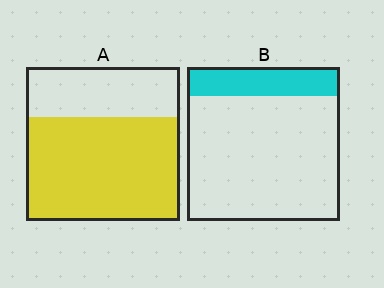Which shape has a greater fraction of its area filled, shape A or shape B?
Shape A.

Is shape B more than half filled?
No.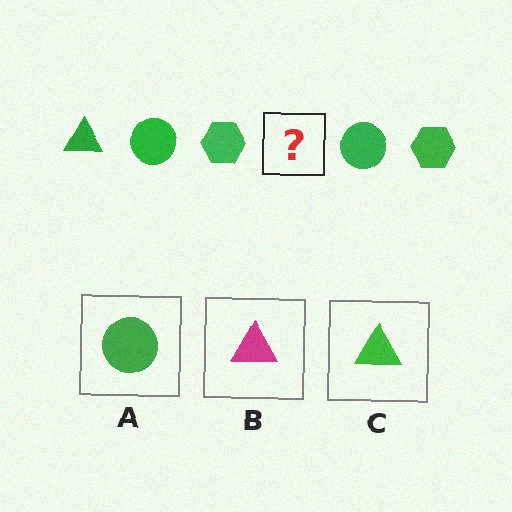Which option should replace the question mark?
Option C.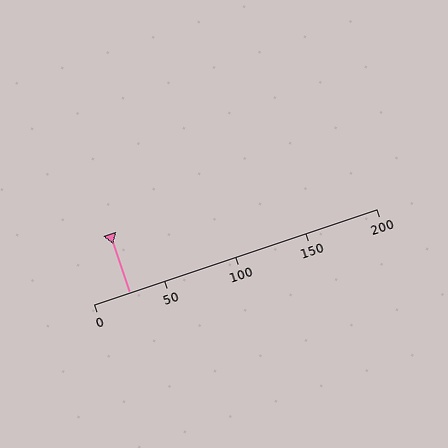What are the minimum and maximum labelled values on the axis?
The axis runs from 0 to 200.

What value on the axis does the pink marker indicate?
The marker indicates approximately 25.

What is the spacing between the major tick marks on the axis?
The major ticks are spaced 50 apart.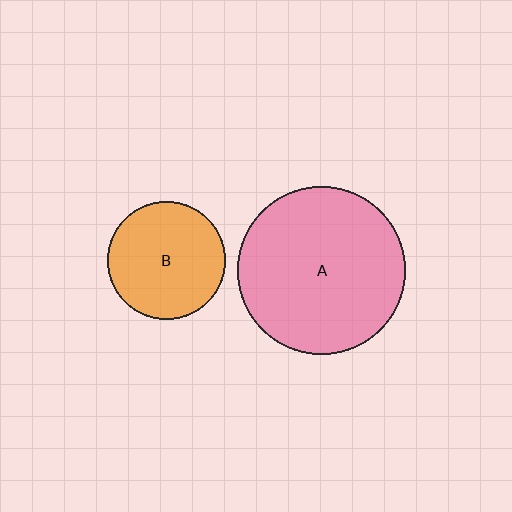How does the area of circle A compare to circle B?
Approximately 2.0 times.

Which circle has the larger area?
Circle A (pink).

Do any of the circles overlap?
No, none of the circles overlap.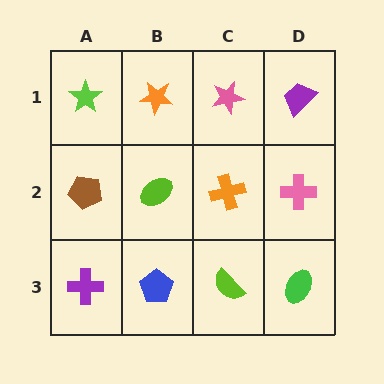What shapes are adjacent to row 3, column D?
A pink cross (row 2, column D), a lime semicircle (row 3, column C).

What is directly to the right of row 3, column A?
A blue pentagon.